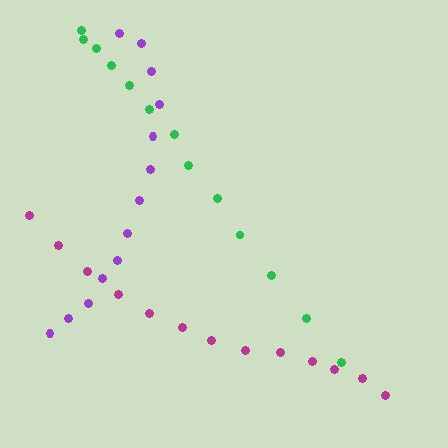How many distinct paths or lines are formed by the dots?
There are 3 distinct paths.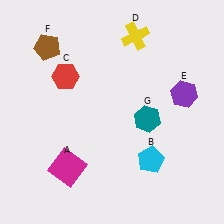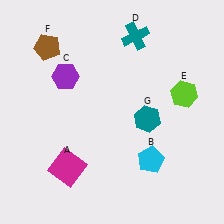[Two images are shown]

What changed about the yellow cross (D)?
In Image 1, D is yellow. In Image 2, it changed to teal.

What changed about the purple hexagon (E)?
In Image 1, E is purple. In Image 2, it changed to lime.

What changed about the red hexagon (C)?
In Image 1, C is red. In Image 2, it changed to purple.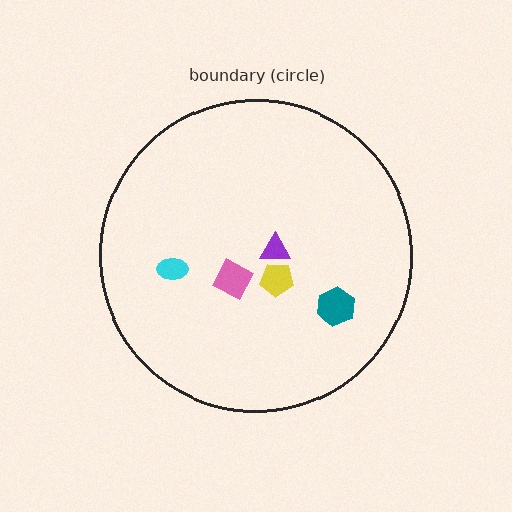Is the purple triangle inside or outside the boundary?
Inside.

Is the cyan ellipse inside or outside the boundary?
Inside.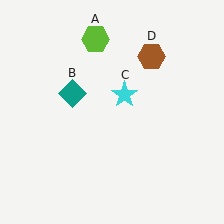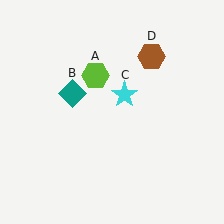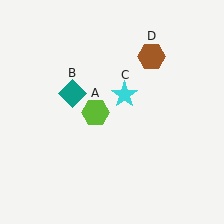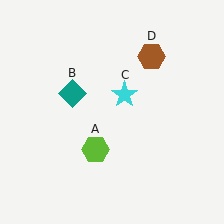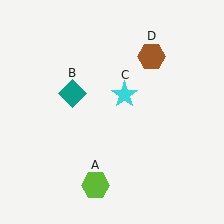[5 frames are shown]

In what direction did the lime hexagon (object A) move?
The lime hexagon (object A) moved down.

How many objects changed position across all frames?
1 object changed position: lime hexagon (object A).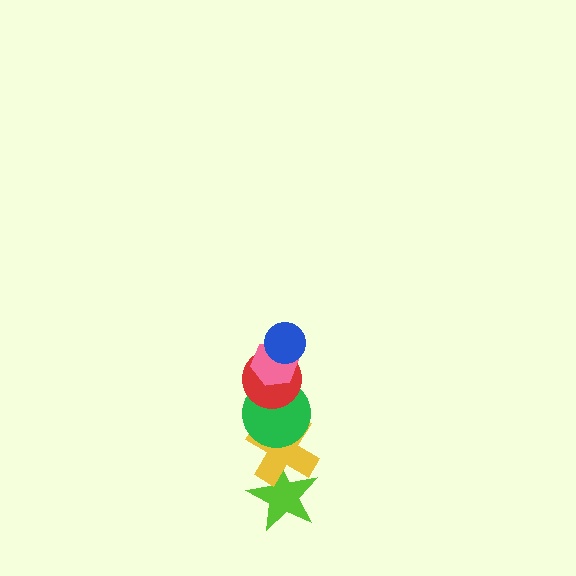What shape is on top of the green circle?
The red circle is on top of the green circle.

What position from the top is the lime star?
The lime star is 6th from the top.